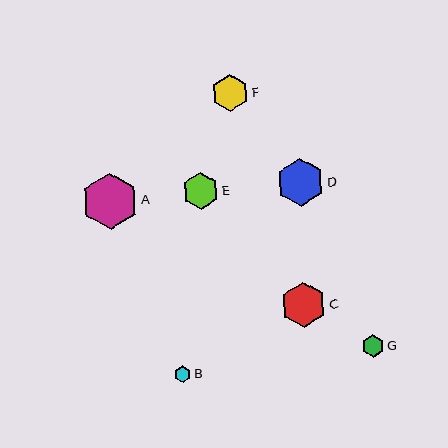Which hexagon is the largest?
Hexagon A is the largest with a size of approximately 56 pixels.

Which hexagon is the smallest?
Hexagon B is the smallest with a size of approximately 17 pixels.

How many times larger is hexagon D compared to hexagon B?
Hexagon D is approximately 2.8 times the size of hexagon B.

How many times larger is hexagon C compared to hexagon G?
Hexagon C is approximately 2.0 times the size of hexagon G.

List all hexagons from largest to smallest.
From largest to smallest: A, D, C, E, F, G, B.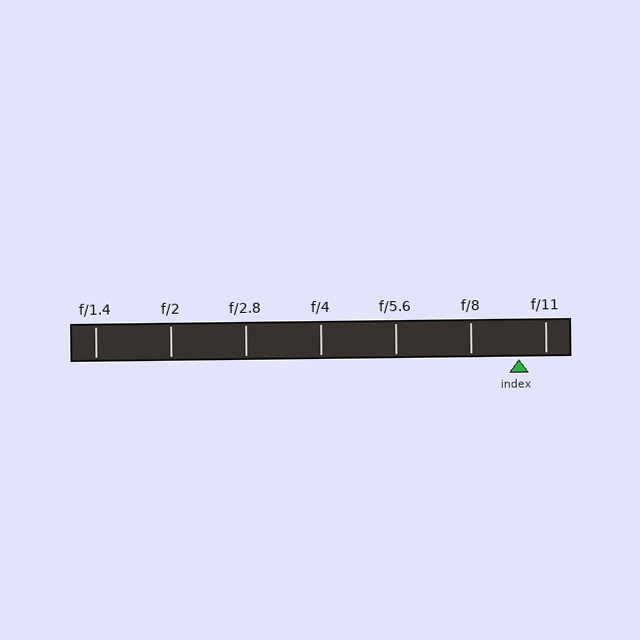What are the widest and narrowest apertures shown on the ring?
The widest aperture shown is f/1.4 and the narrowest is f/11.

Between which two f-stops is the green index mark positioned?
The index mark is between f/8 and f/11.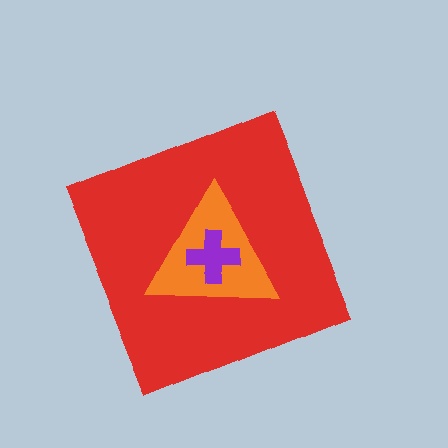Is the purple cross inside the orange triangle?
Yes.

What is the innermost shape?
The purple cross.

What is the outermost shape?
The red diamond.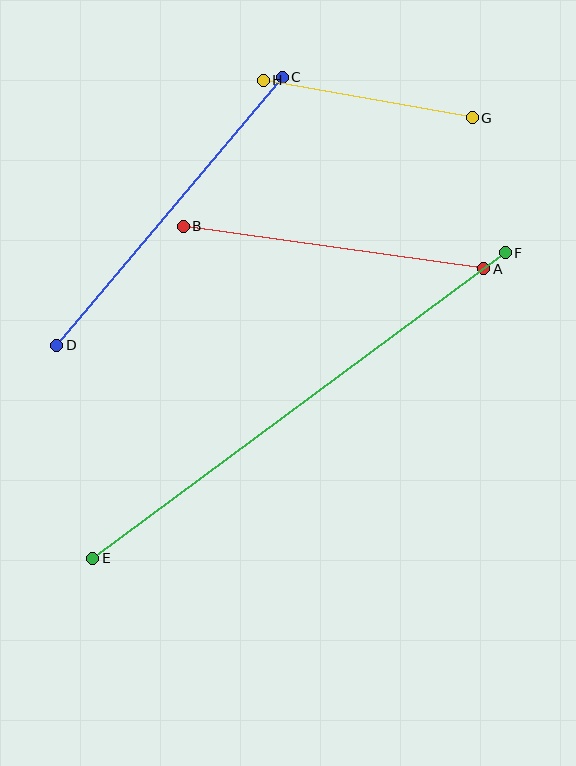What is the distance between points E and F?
The distance is approximately 513 pixels.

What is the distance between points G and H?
The distance is approximately 212 pixels.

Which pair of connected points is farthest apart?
Points E and F are farthest apart.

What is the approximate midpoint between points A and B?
The midpoint is at approximately (333, 248) pixels.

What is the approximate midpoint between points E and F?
The midpoint is at approximately (299, 406) pixels.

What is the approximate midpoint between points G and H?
The midpoint is at approximately (368, 99) pixels.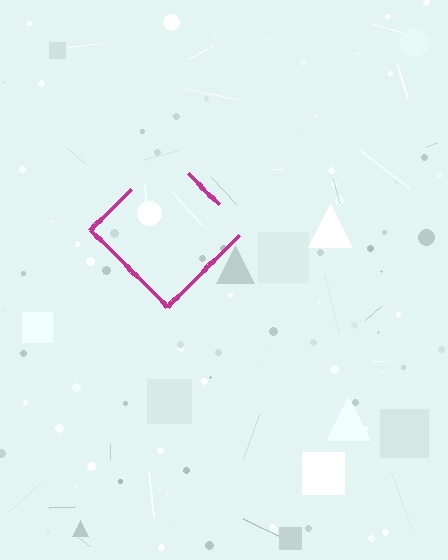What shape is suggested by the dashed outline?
The dashed outline suggests a diamond.